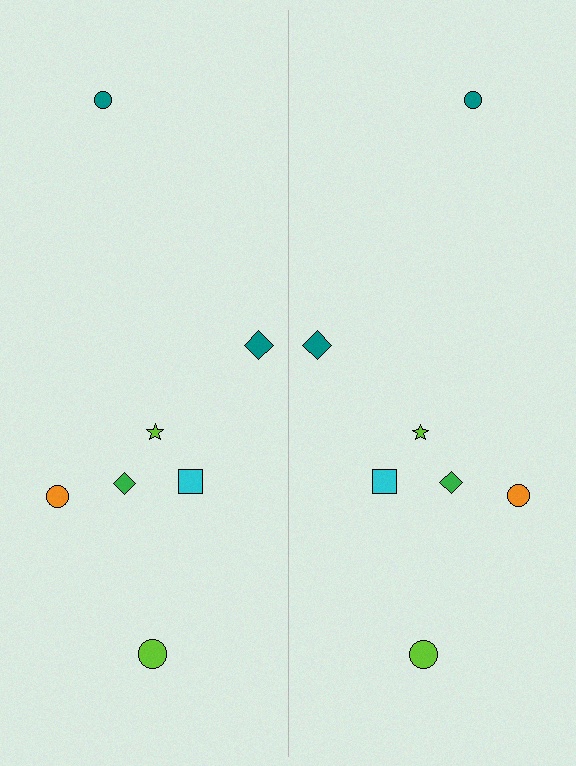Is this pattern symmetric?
Yes, this pattern has bilateral (reflection) symmetry.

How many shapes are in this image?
There are 14 shapes in this image.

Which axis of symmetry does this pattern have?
The pattern has a vertical axis of symmetry running through the center of the image.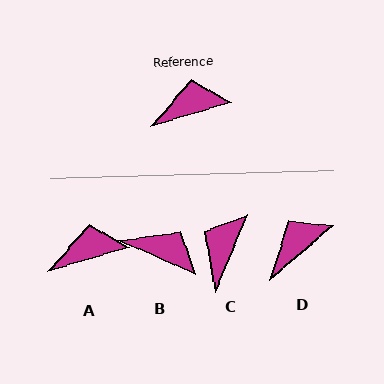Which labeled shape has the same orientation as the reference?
A.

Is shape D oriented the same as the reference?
No, it is off by about 24 degrees.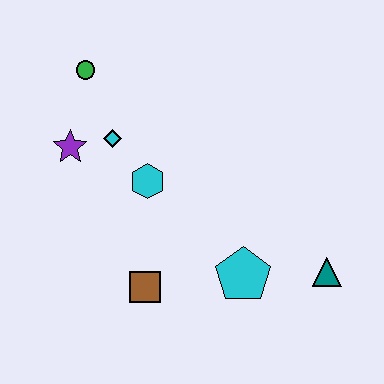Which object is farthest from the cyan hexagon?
The teal triangle is farthest from the cyan hexagon.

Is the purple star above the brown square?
Yes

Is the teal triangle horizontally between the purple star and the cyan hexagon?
No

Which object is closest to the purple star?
The cyan diamond is closest to the purple star.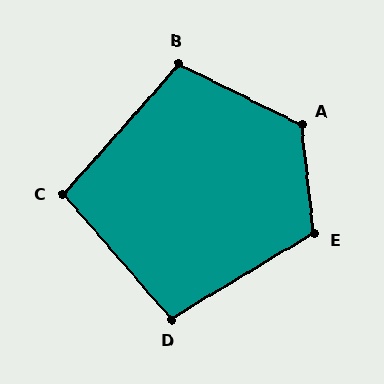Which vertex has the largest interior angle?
A, at approximately 123 degrees.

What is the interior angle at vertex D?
Approximately 100 degrees (obtuse).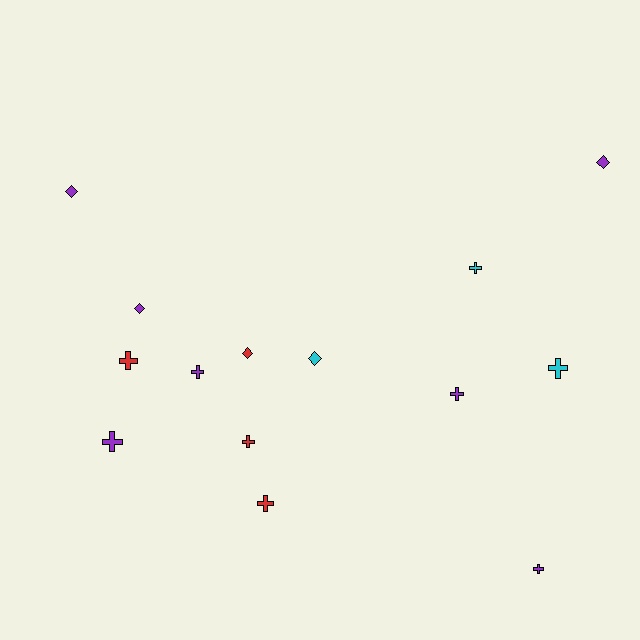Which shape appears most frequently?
Cross, with 9 objects.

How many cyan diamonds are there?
There is 1 cyan diamond.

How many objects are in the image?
There are 14 objects.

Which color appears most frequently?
Purple, with 7 objects.